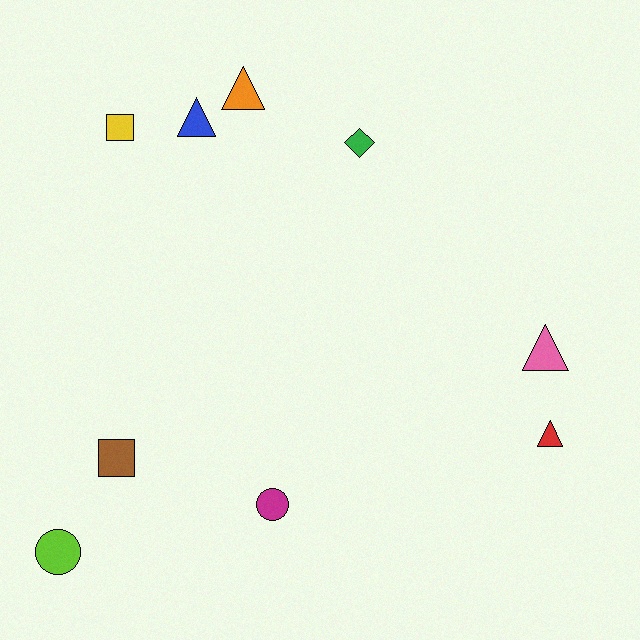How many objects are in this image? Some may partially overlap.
There are 9 objects.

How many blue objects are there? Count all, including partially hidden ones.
There is 1 blue object.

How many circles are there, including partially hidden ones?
There are 2 circles.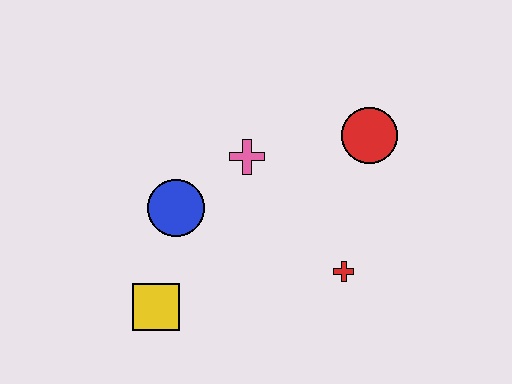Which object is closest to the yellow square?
The blue circle is closest to the yellow square.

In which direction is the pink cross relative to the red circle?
The pink cross is to the left of the red circle.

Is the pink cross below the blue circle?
No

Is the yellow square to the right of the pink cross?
No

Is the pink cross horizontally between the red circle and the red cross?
No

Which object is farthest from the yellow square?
The red circle is farthest from the yellow square.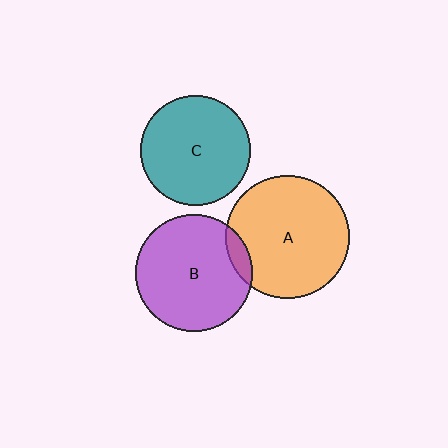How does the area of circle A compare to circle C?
Approximately 1.3 times.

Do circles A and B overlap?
Yes.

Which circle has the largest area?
Circle A (orange).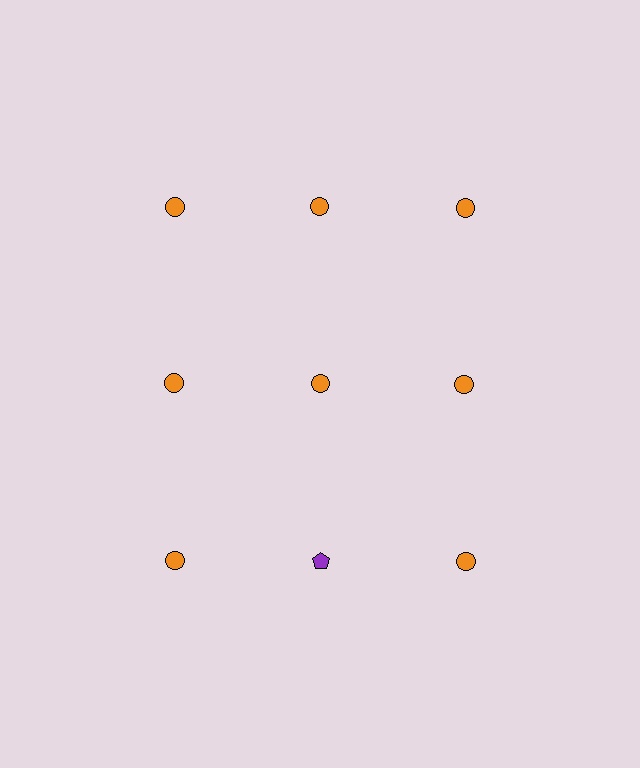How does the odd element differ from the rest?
It differs in both color (purple instead of orange) and shape (pentagon instead of circle).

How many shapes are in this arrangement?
There are 9 shapes arranged in a grid pattern.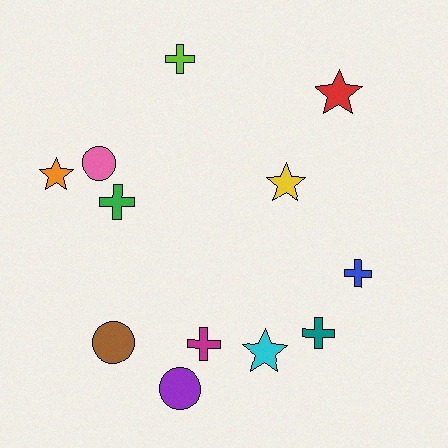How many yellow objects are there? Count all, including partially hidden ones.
There is 1 yellow object.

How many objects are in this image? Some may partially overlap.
There are 12 objects.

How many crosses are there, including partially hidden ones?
There are 5 crosses.